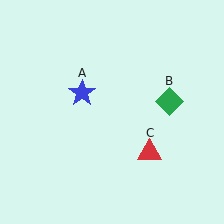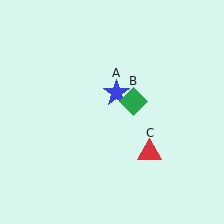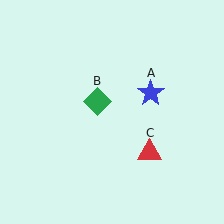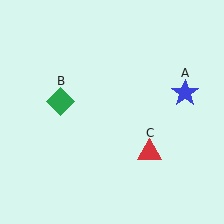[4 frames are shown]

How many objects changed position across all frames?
2 objects changed position: blue star (object A), green diamond (object B).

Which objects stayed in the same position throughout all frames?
Red triangle (object C) remained stationary.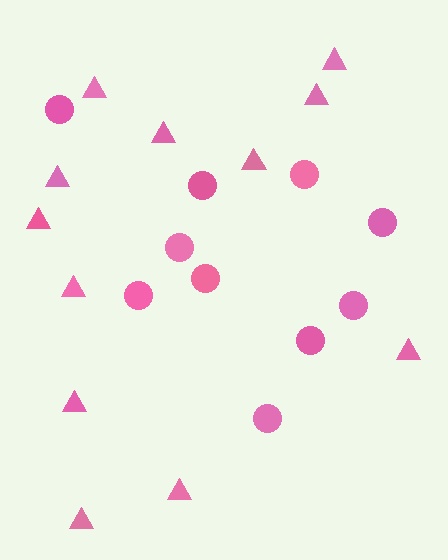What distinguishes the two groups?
There are 2 groups: one group of circles (10) and one group of triangles (12).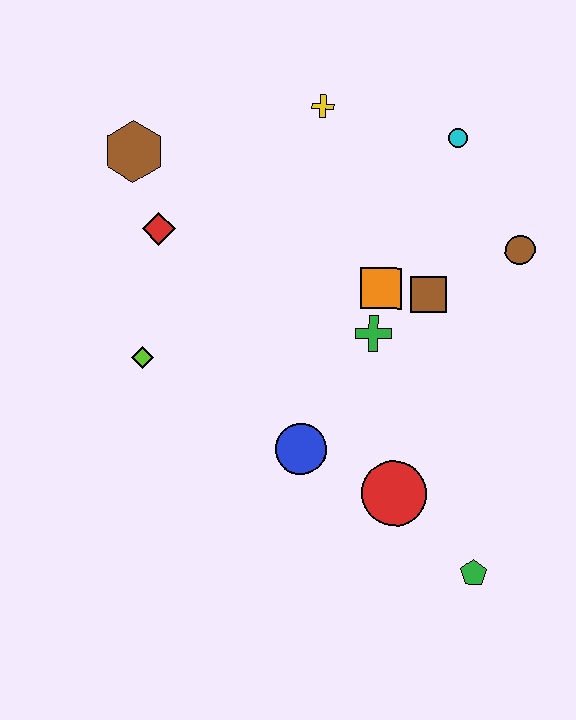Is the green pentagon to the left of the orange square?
No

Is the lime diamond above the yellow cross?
No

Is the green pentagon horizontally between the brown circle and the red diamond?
Yes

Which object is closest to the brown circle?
The brown square is closest to the brown circle.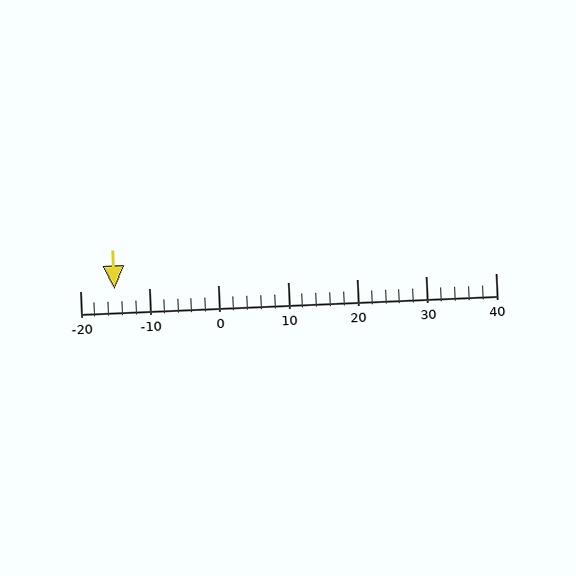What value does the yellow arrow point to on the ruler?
The yellow arrow points to approximately -15.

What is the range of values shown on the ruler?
The ruler shows values from -20 to 40.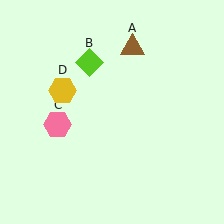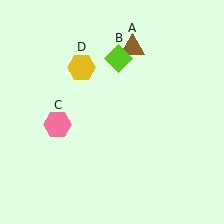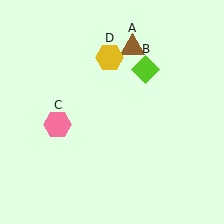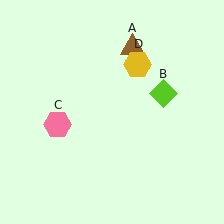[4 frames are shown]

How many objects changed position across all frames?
2 objects changed position: lime diamond (object B), yellow hexagon (object D).